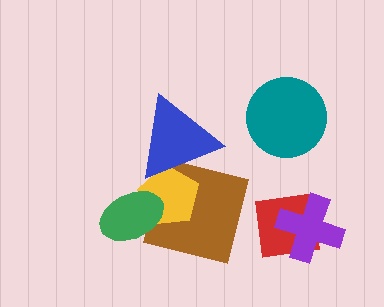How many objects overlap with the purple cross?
1 object overlaps with the purple cross.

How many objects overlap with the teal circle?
0 objects overlap with the teal circle.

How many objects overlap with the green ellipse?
2 objects overlap with the green ellipse.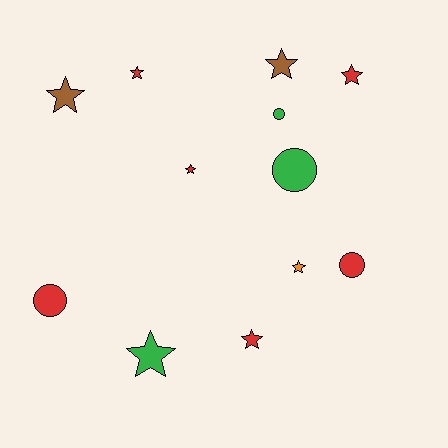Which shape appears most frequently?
Star, with 8 objects.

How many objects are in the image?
There are 12 objects.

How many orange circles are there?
There are no orange circles.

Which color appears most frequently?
Red, with 6 objects.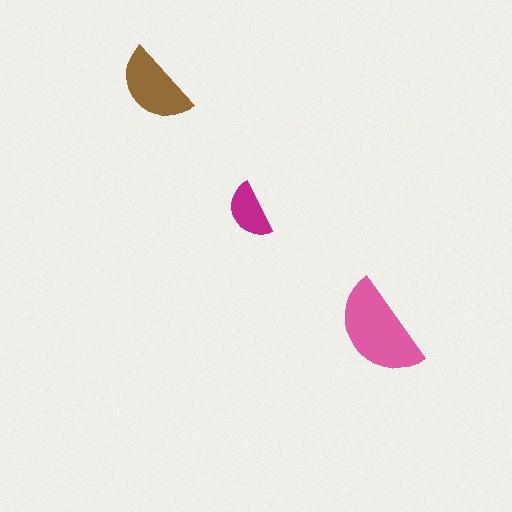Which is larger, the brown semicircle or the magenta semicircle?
The brown one.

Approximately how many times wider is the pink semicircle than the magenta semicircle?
About 2 times wider.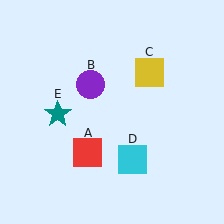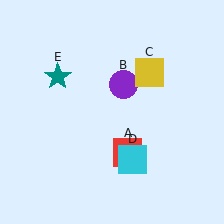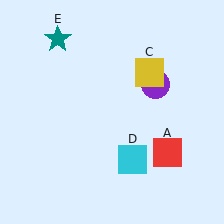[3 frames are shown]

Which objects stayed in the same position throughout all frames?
Yellow square (object C) and cyan square (object D) remained stationary.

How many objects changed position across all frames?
3 objects changed position: red square (object A), purple circle (object B), teal star (object E).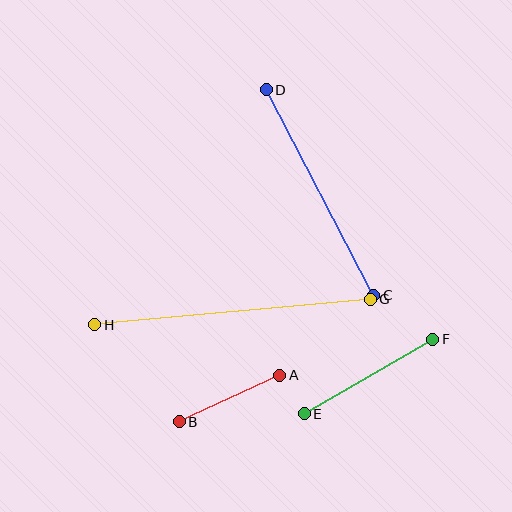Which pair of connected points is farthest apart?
Points G and H are farthest apart.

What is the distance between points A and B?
The distance is approximately 111 pixels.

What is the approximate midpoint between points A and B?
The midpoint is at approximately (229, 399) pixels.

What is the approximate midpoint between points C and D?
The midpoint is at approximately (320, 192) pixels.